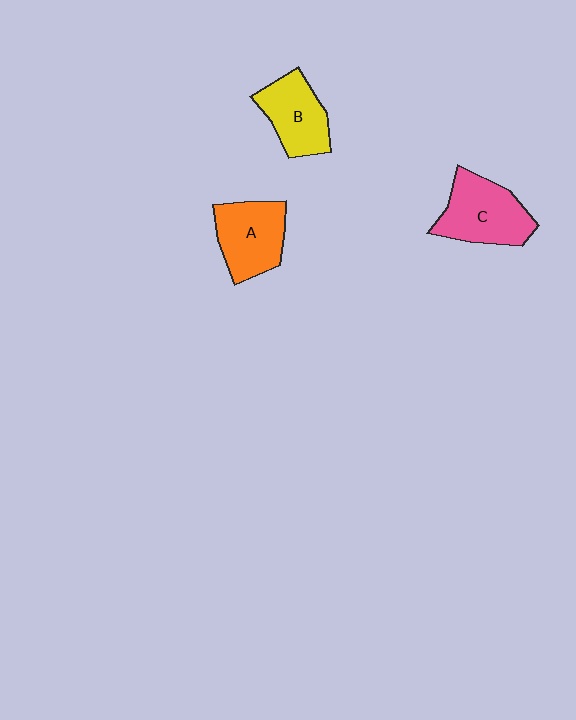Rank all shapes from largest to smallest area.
From largest to smallest: C (pink), A (orange), B (yellow).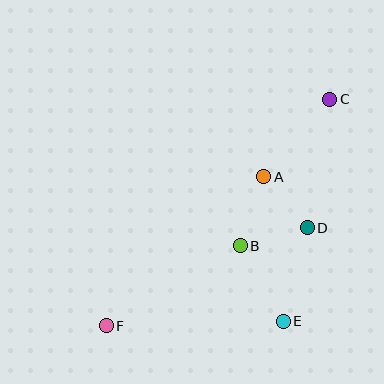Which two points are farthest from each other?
Points C and F are farthest from each other.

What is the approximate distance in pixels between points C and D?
The distance between C and D is approximately 130 pixels.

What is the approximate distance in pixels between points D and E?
The distance between D and E is approximately 97 pixels.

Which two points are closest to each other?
Points A and D are closest to each other.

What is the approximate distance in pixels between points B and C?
The distance between B and C is approximately 172 pixels.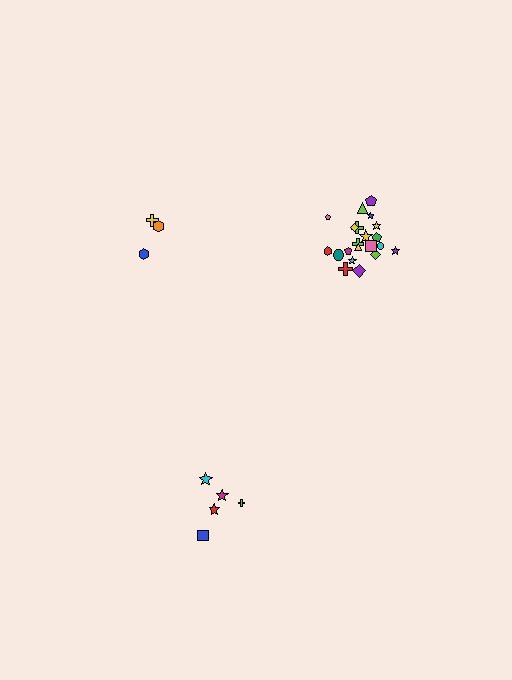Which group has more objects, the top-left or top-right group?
The top-right group.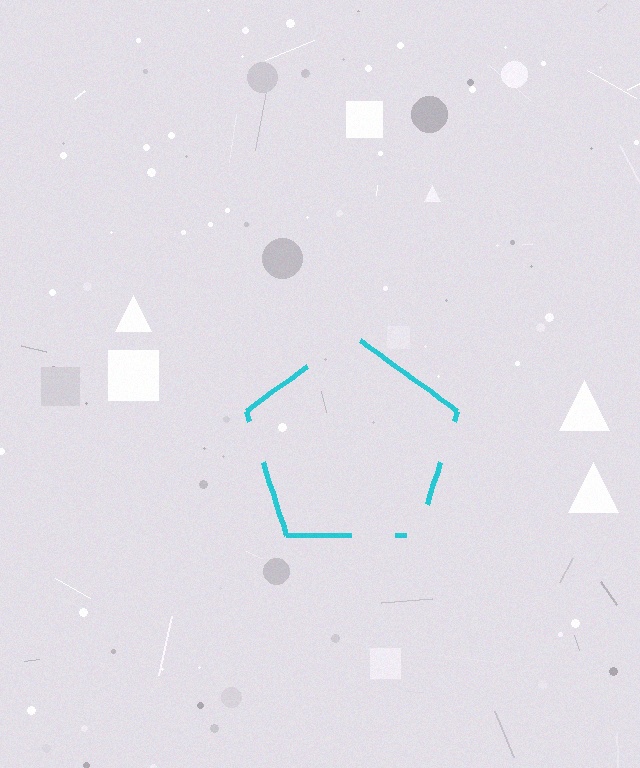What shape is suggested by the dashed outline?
The dashed outline suggests a pentagon.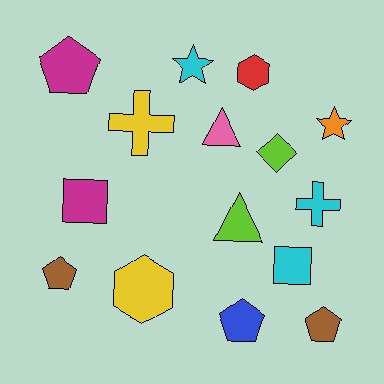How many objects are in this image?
There are 15 objects.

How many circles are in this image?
There are no circles.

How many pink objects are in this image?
There is 1 pink object.